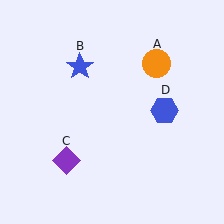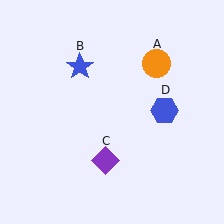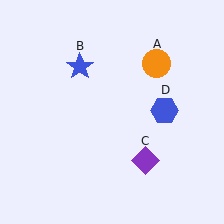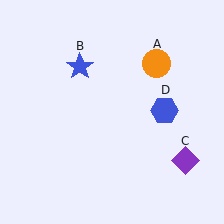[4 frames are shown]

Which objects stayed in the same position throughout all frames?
Orange circle (object A) and blue star (object B) and blue hexagon (object D) remained stationary.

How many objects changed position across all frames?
1 object changed position: purple diamond (object C).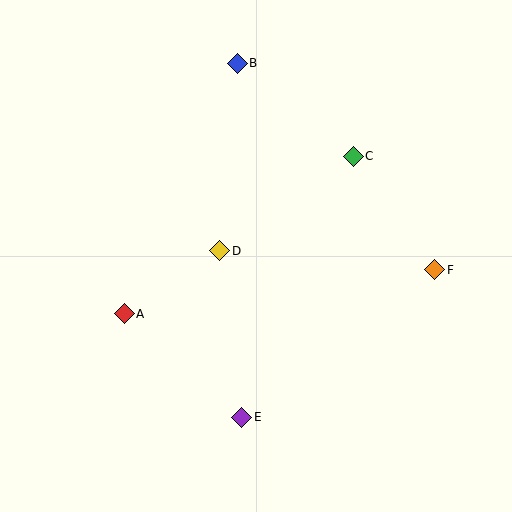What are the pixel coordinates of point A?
Point A is at (124, 314).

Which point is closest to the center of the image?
Point D at (220, 251) is closest to the center.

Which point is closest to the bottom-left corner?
Point A is closest to the bottom-left corner.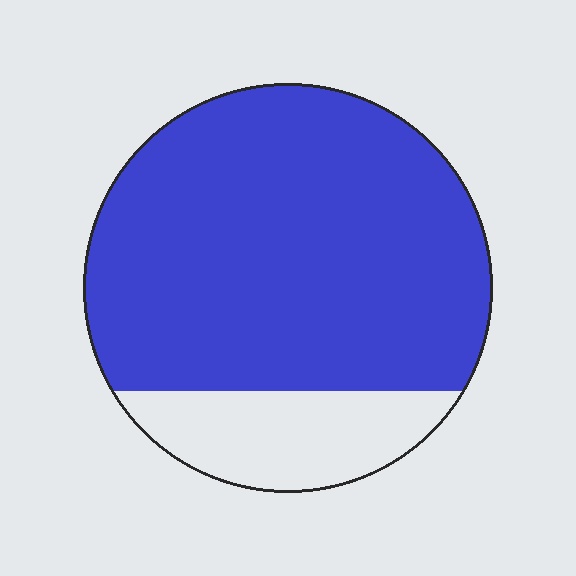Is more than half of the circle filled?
Yes.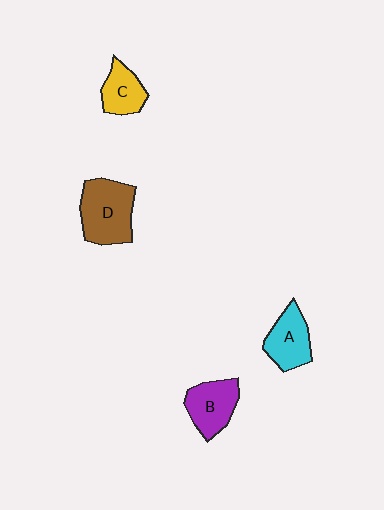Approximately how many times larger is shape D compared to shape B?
Approximately 1.4 times.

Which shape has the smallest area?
Shape C (yellow).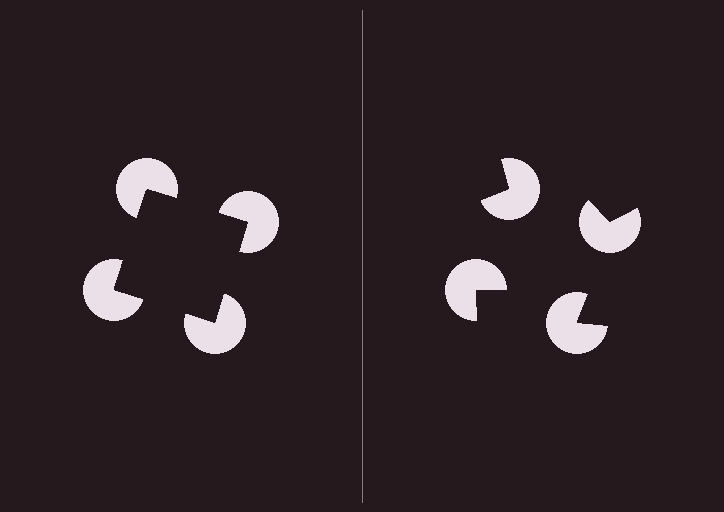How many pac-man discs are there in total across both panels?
8 — 4 on each side.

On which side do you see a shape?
An illusory square appears on the left side. On the right side the wedge cuts are rotated, so no coherent shape forms.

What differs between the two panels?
The pac-man discs are positioned identically on both sides; only the wedge orientations differ. On the left they align to a square; on the right they are misaligned.